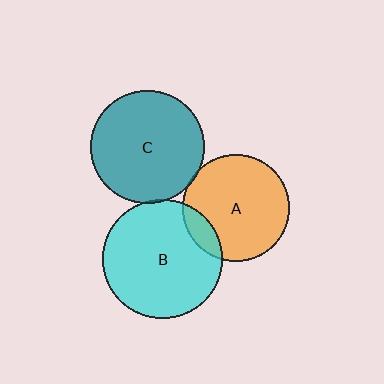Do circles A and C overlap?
Yes.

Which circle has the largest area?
Circle B (cyan).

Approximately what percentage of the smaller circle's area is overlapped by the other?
Approximately 5%.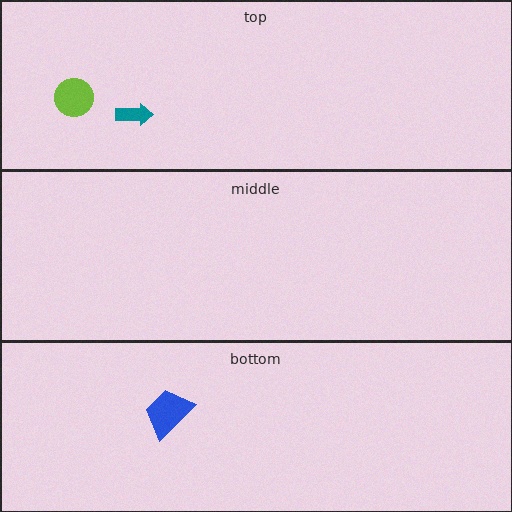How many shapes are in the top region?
2.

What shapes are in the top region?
The lime circle, the teal arrow.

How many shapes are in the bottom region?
1.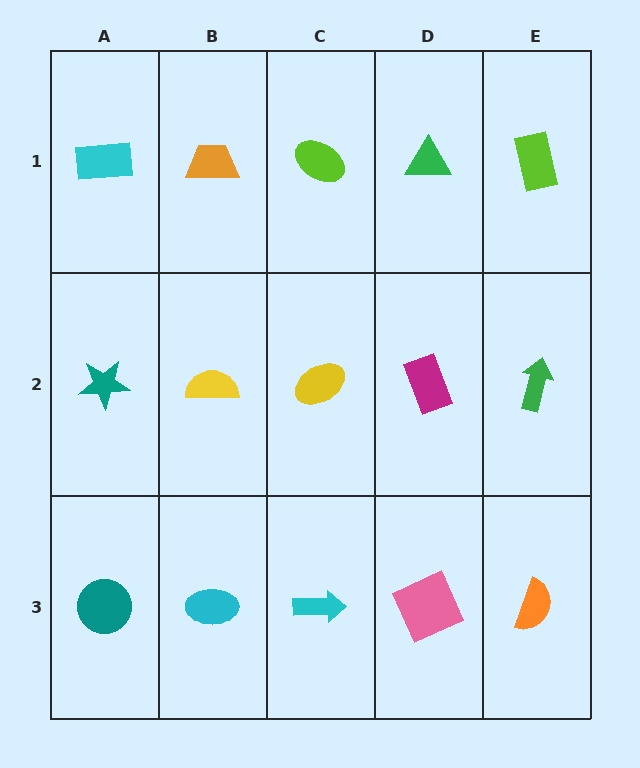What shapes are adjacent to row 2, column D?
A green triangle (row 1, column D), a pink square (row 3, column D), a yellow ellipse (row 2, column C), a green arrow (row 2, column E).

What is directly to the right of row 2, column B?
A yellow ellipse.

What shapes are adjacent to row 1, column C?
A yellow ellipse (row 2, column C), an orange trapezoid (row 1, column B), a green triangle (row 1, column D).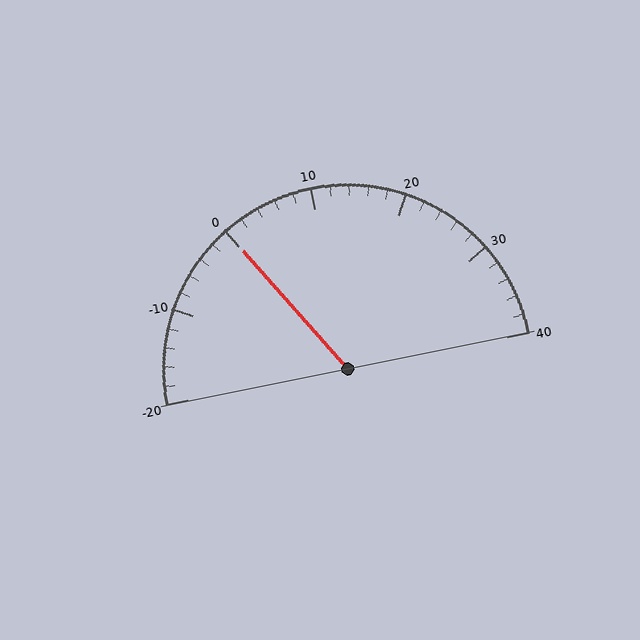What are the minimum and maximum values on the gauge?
The gauge ranges from -20 to 40.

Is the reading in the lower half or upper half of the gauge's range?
The reading is in the lower half of the range (-20 to 40).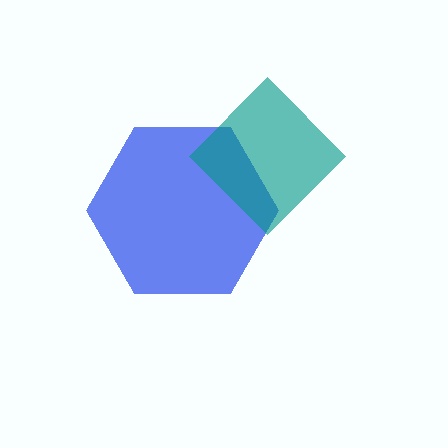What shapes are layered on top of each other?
The layered shapes are: a blue hexagon, a teal diamond.